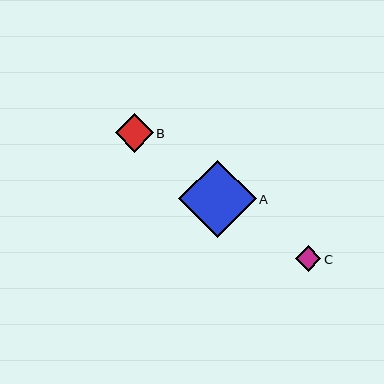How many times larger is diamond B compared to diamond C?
Diamond B is approximately 1.5 times the size of diamond C.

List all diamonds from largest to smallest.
From largest to smallest: A, B, C.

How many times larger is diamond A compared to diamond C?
Diamond A is approximately 3.0 times the size of diamond C.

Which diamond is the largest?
Diamond A is the largest with a size of approximately 77 pixels.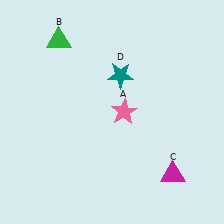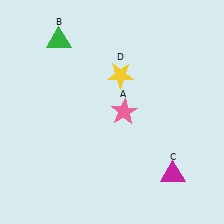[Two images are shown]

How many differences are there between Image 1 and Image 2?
There is 1 difference between the two images.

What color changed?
The star (D) changed from teal in Image 1 to yellow in Image 2.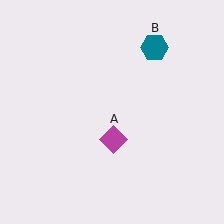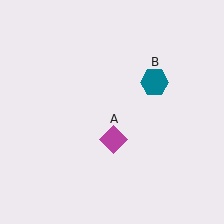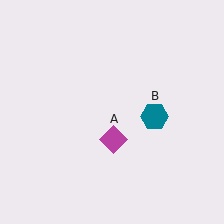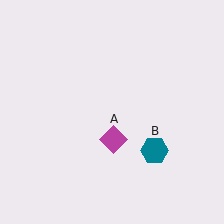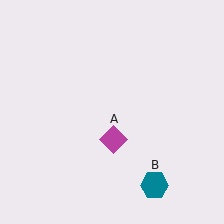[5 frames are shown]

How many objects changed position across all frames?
1 object changed position: teal hexagon (object B).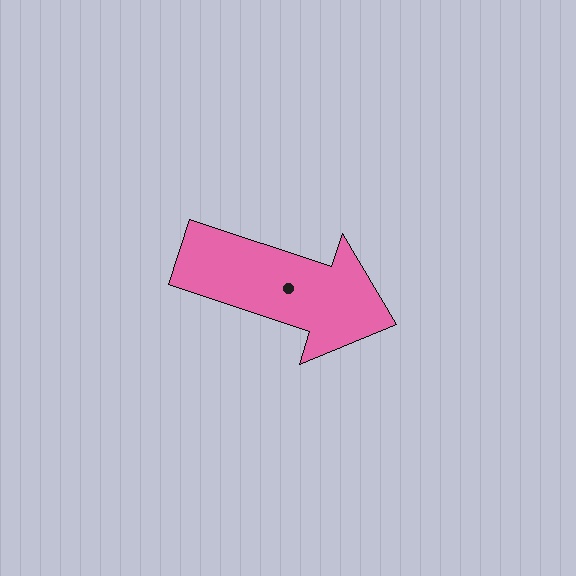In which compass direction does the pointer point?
East.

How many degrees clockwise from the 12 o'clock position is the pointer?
Approximately 108 degrees.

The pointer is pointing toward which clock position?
Roughly 4 o'clock.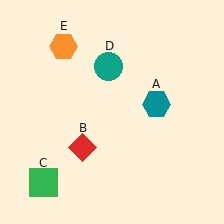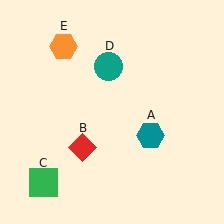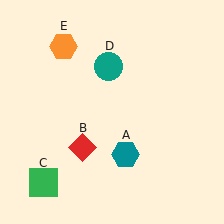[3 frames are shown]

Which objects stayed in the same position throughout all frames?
Red diamond (object B) and green square (object C) and teal circle (object D) and orange hexagon (object E) remained stationary.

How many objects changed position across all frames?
1 object changed position: teal hexagon (object A).